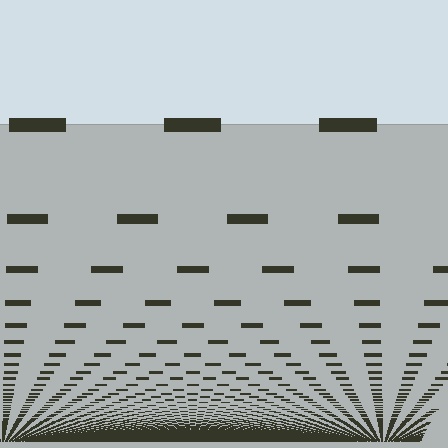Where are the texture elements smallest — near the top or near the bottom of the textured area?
Near the bottom.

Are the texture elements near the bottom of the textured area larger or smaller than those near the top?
Smaller. The gradient is inverted — elements near the bottom are smaller and denser.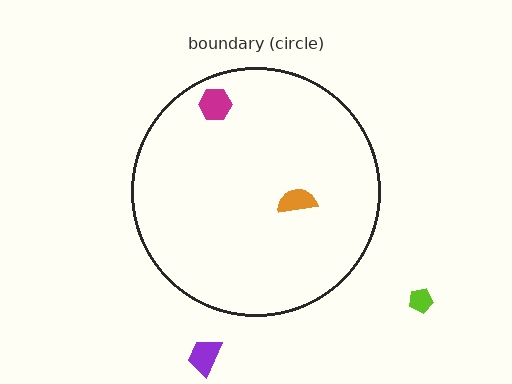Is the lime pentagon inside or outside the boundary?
Outside.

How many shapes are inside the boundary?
2 inside, 2 outside.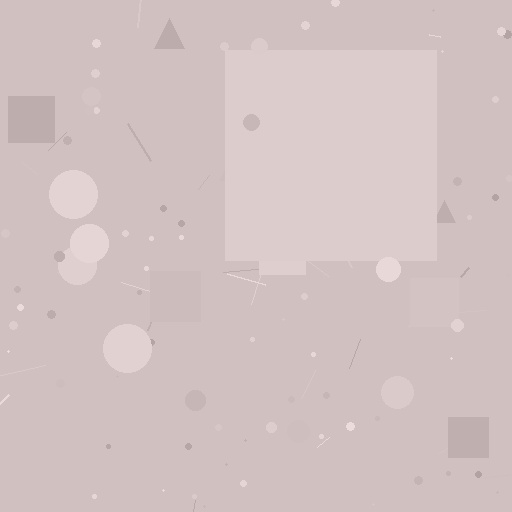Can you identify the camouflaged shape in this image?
The camouflaged shape is a square.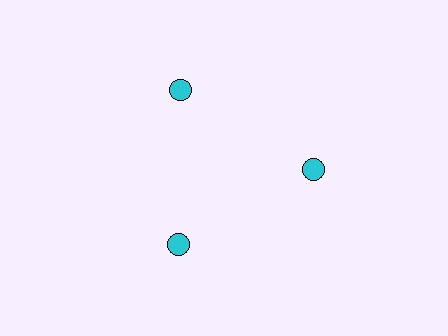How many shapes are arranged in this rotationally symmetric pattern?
There are 3 shapes, arranged in 3 groups of 1.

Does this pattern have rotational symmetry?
Yes, this pattern has 3-fold rotational symmetry. It looks the same after rotating 120 degrees around the center.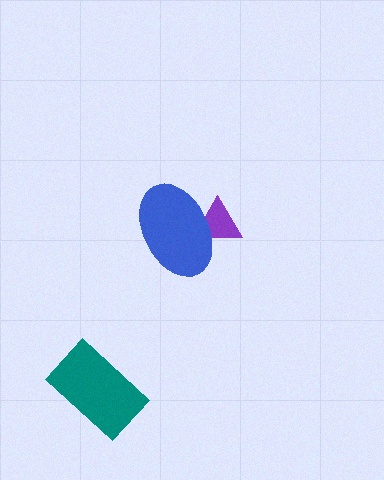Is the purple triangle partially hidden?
Yes, it is partially covered by another shape.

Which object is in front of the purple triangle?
The blue ellipse is in front of the purple triangle.